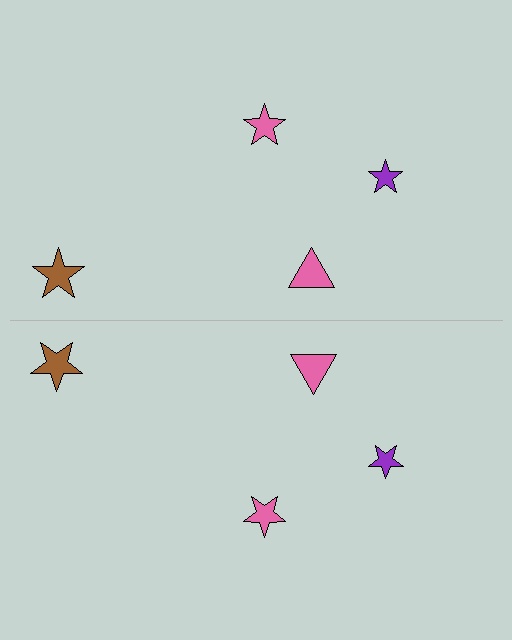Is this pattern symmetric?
Yes, this pattern has bilateral (reflection) symmetry.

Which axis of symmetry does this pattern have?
The pattern has a horizontal axis of symmetry running through the center of the image.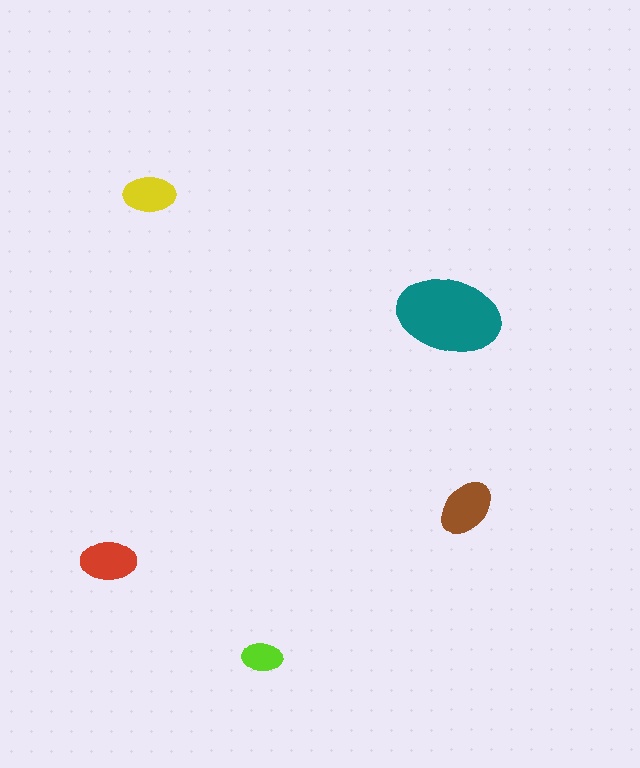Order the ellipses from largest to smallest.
the teal one, the brown one, the red one, the yellow one, the lime one.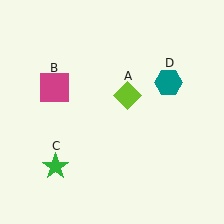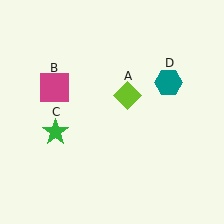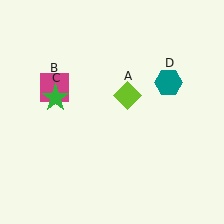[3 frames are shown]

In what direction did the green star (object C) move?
The green star (object C) moved up.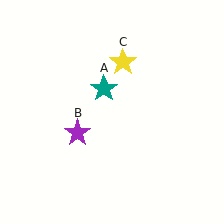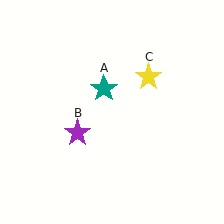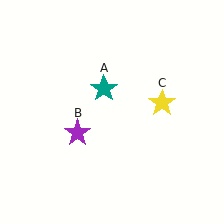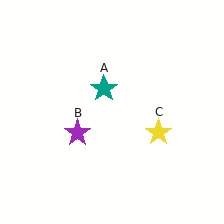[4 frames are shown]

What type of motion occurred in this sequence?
The yellow star (object C) rotated clockwise around the center of the scene.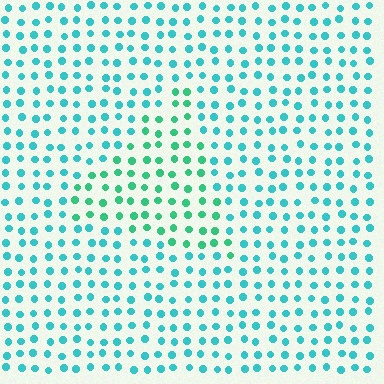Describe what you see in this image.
The image is filled with small cyan elements in a uniform arrangement. A triangle-shaped region is visible where the elements are tinted to a slightly different hue, forming a subtle color boundary.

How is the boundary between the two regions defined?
The boundary is defined purely by a slight shift in hue (about 29 degrees). Spacing, size, and orientation are identical on both sides.